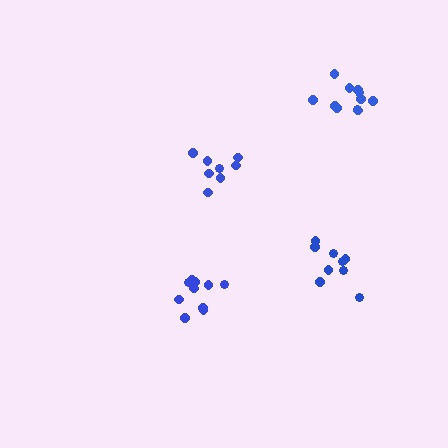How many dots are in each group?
Group 1: 8 dots, Group 2: 10 dots, Group 3: 9 dots, Group 4: 11 dots (38 total).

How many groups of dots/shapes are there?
There are 4 groups.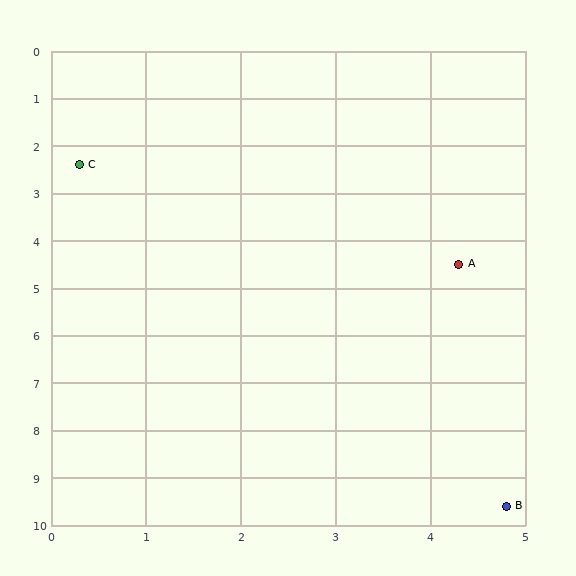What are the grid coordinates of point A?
Point A is at approximately (4.3, 4.5).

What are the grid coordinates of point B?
Point B is at approximately (4.8, 9.6).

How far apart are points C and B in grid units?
Points C and B are about 8.5 grid units apart.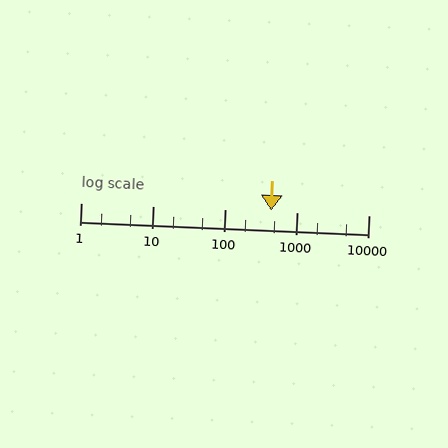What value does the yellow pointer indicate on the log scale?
The pointer indicates approximately 440.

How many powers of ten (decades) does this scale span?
The scale spans 4 decades, from 1 to 10000.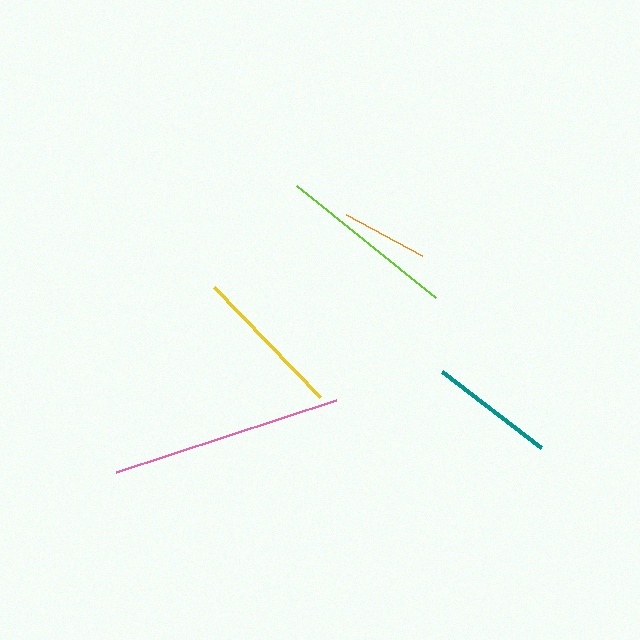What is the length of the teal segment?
The teal segment is approximately 125 pixels long.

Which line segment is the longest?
The pink line is the longest at approximately 231 pixels.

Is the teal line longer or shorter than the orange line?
The teal line is longer than the orange line.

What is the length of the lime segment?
The lime segment is approximately 179 pixels long.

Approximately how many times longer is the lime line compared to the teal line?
The lime line is approximately 1.4 times the length of the teal line.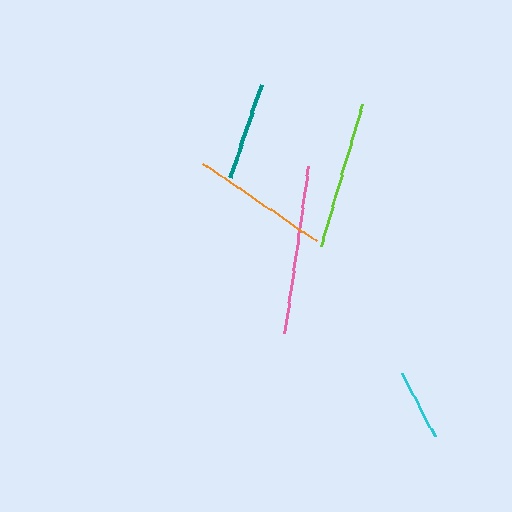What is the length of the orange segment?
The orange segment is approximately 137 pixels long.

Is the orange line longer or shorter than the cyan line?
The orange line is longer than the cyan line.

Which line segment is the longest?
The pink line is the longest at approximately 168 pixels.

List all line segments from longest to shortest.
From longest to shortest: pink, lime, orange, teal, cyan.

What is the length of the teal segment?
The teal segment is approximately 98 pixels long.